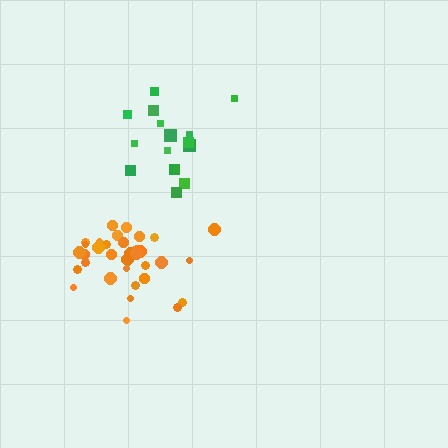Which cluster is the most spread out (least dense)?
Green.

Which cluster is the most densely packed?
Orange.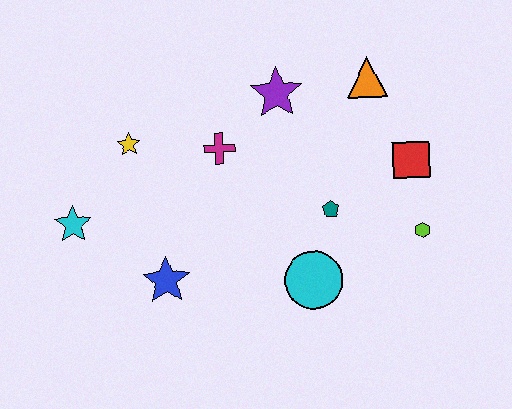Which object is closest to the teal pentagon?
The cyan circle is closest to the teal pentagon.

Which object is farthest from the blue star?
The orange triangle is farthest from the blue star.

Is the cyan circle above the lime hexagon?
No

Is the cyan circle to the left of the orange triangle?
Yes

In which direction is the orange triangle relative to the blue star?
The orange triangle is to the right of the blue star.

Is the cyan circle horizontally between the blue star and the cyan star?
No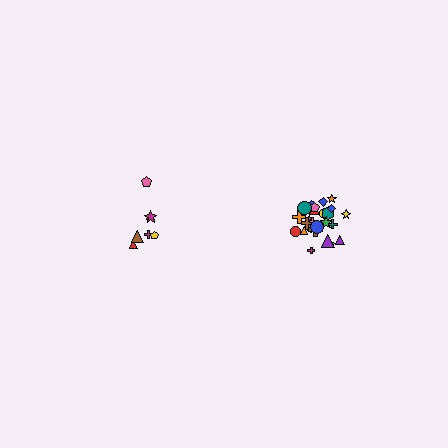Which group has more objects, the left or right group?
The right group.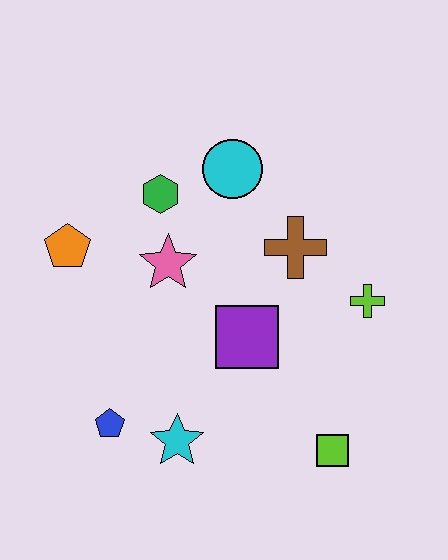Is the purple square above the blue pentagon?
Yes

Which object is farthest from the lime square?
The orange pentagon is farthest from the lime square.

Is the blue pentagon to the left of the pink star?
Yes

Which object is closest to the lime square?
The purple square is closest to the lime square.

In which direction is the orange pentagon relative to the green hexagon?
The orange pentagon is to the left of the green hexagon.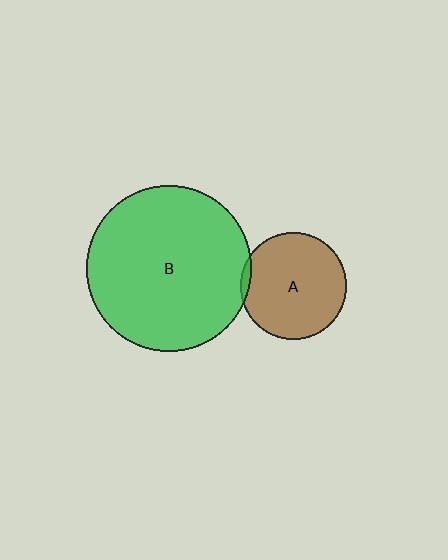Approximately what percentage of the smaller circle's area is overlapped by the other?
Approximately 5%.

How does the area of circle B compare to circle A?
Approximately 2.4 times.